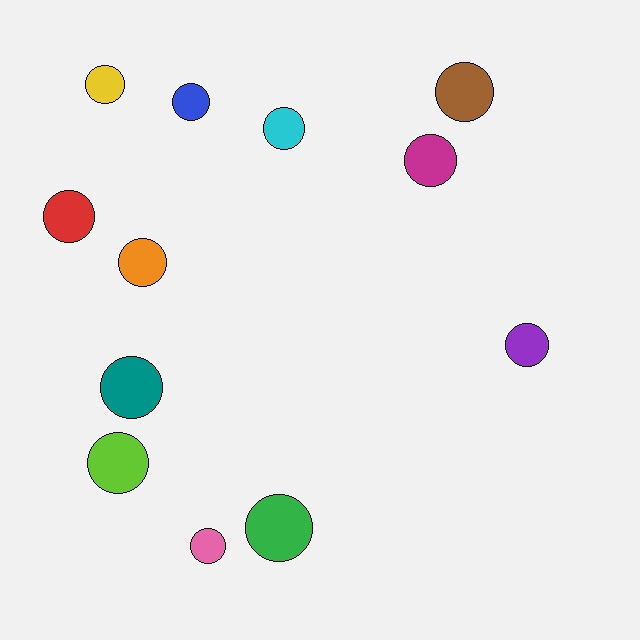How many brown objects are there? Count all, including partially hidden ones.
There is 1 brown object.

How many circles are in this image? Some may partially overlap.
There are 12 circles.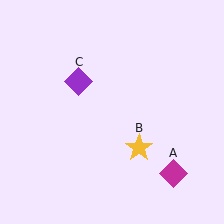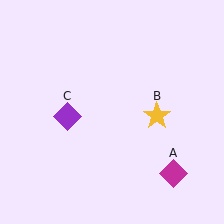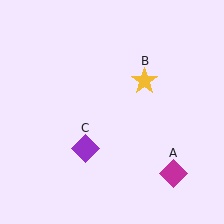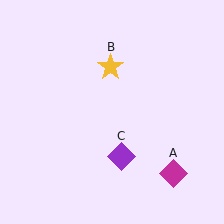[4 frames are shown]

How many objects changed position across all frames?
2 objects changed position: yellow star (object B), purple diamond (object C).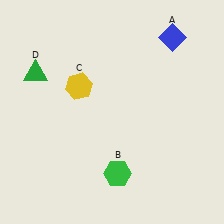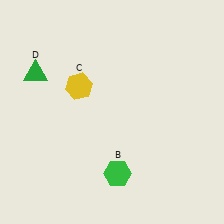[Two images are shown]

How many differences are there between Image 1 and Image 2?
There is 1 difference between the two images.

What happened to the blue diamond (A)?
The blue diamond (A) was removed in Image 2. It was in the top-right area of Image 1.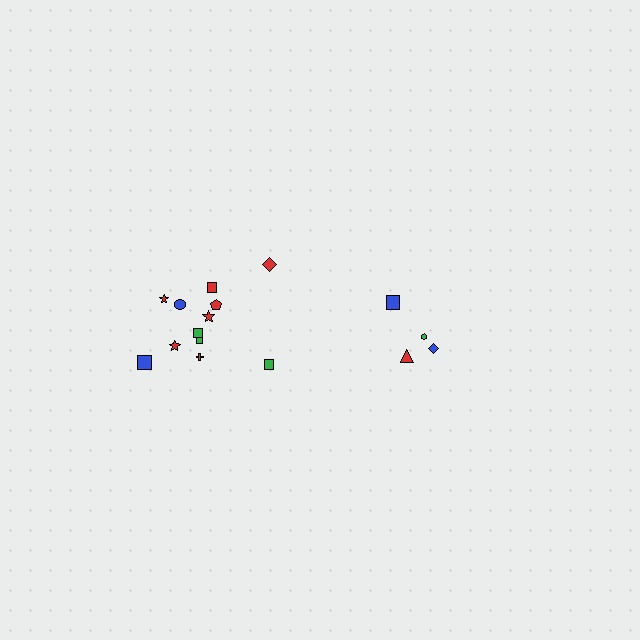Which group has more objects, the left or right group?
The left group.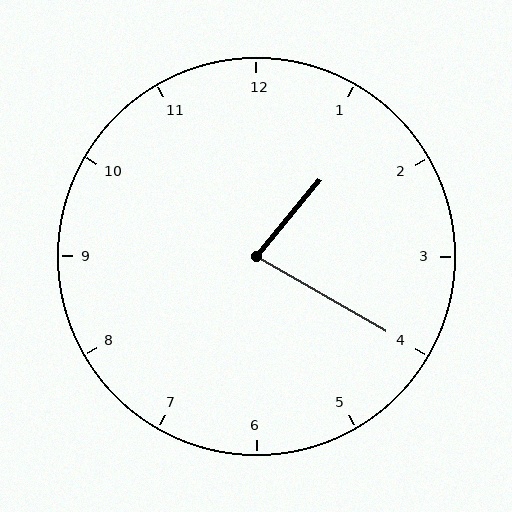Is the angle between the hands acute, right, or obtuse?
It is acute.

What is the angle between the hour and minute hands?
Approximately 80 degrees.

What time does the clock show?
1:20.